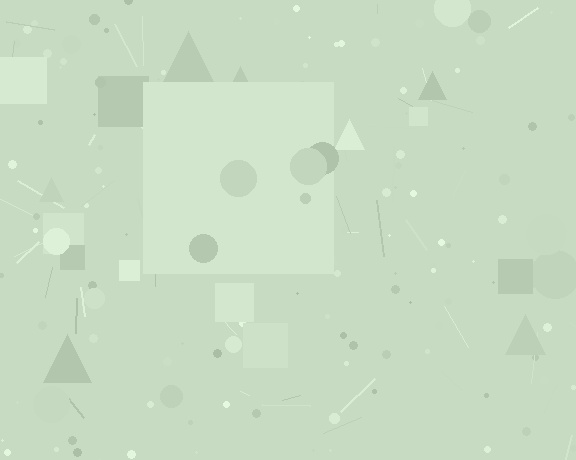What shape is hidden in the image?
A square is hidden in the image.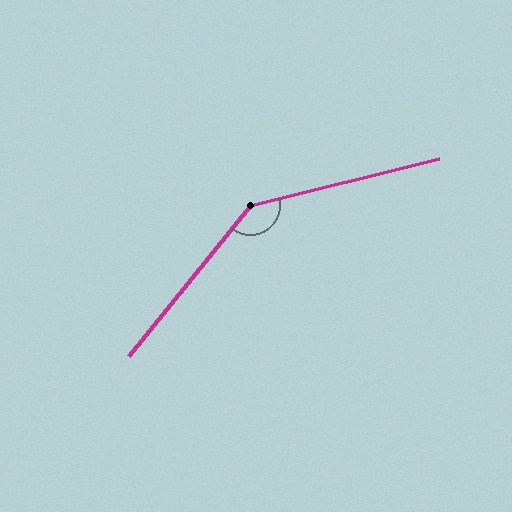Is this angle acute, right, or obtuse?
It is obtuse.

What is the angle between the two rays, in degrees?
Approximately 143 degrees.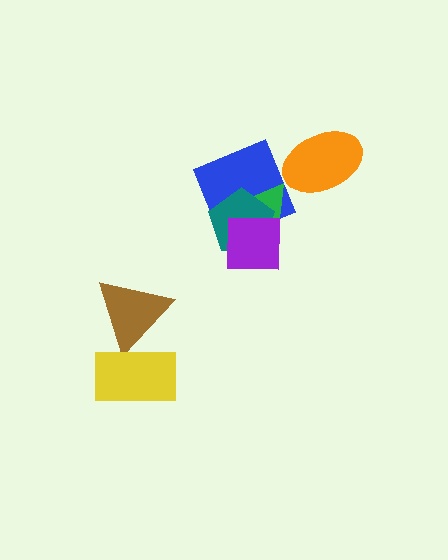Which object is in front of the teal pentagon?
The purple square is in front of the teal pentagon.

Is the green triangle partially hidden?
Yes, it is partially covered by another shape.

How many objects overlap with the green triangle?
3 objects overlap with the green triangle.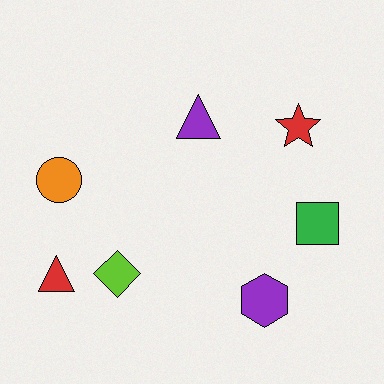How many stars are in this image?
There is 1 star.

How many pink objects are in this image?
There are no pink objects.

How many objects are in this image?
There are 7 objects.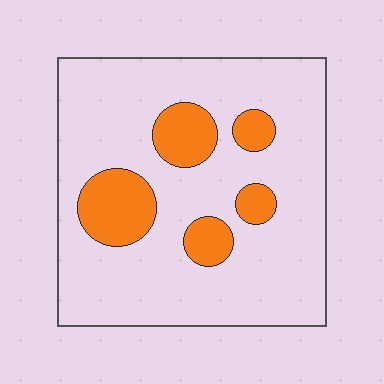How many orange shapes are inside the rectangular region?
5.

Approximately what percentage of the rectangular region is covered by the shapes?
Approximately 20%.